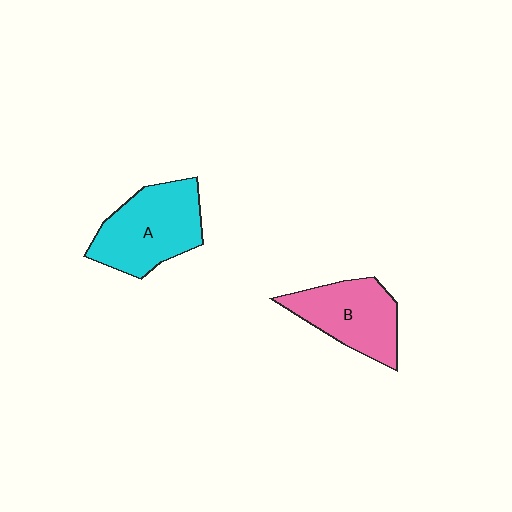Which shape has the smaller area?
Shape B (pink).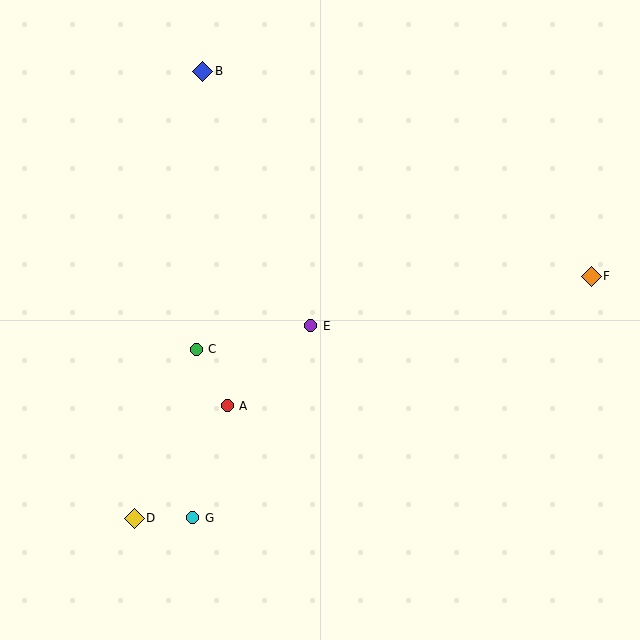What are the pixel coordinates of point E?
Point E is at (311, 326).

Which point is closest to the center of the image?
Point E at (311, 326) is closest to the center.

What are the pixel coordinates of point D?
Point D is at (134, 518).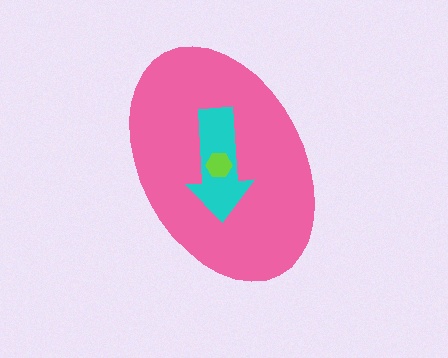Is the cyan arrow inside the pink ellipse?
Yes.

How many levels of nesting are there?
3.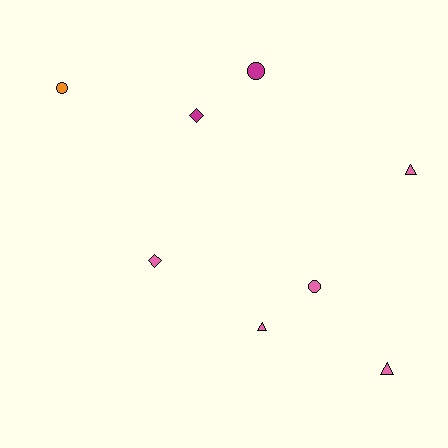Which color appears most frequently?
Pink, with 5 objects.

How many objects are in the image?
There are 8 objects.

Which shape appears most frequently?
Triangle, with 3 objects.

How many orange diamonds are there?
There are no orange diamonds.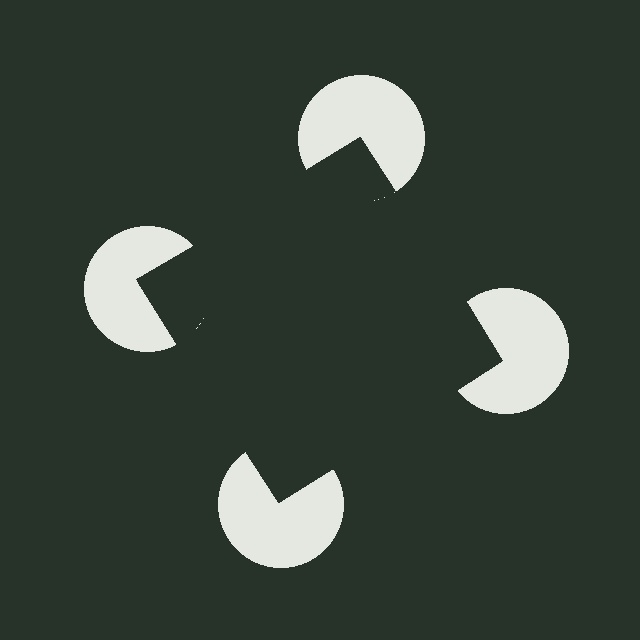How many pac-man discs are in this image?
There are 4 — one at each vertex of the illusory square.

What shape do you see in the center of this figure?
An illusory square — its edges are inferred from the aligned wedge cuts in the pac-man discs, not physically drawn.